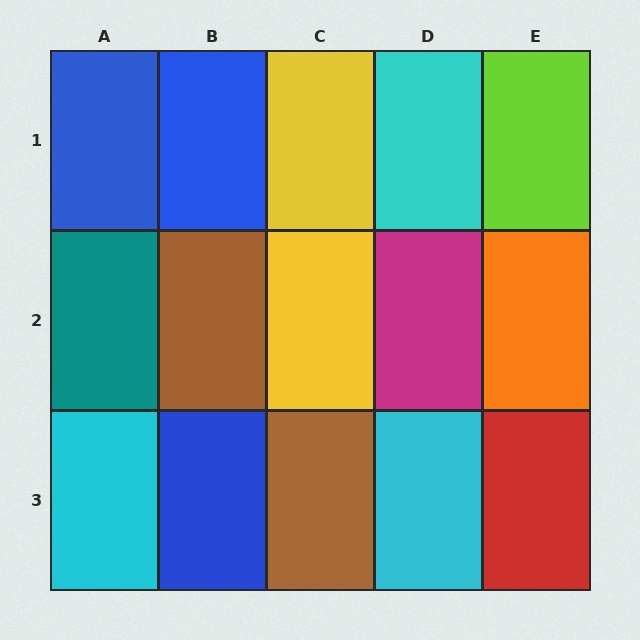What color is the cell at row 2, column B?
Brown.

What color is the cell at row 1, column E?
Lime.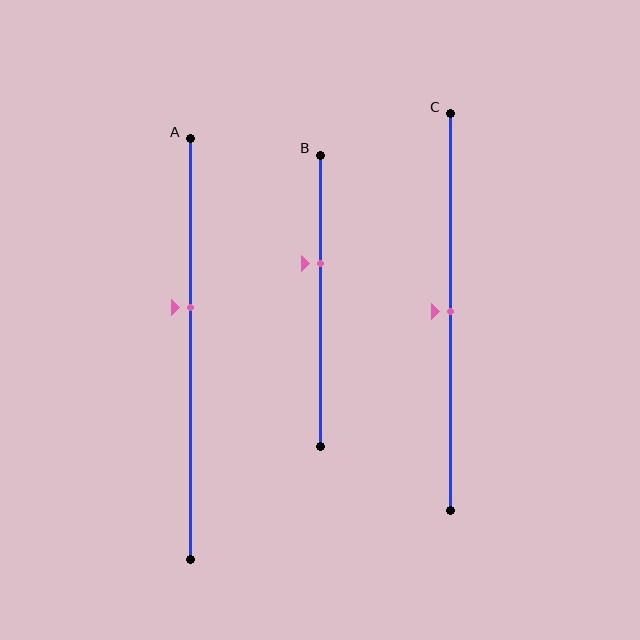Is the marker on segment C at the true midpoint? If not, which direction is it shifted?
Yes, the marker on segment C is at the true midpoint.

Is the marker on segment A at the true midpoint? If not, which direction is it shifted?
No, the marker on segment A is shifted upward by about 10% of the segment length.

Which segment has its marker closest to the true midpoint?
Segment C has its marker closest to the true midpoint.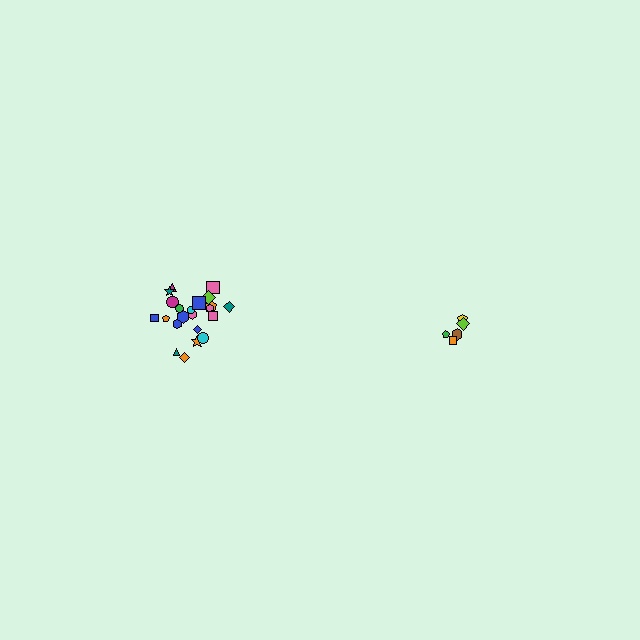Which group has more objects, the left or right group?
The left group.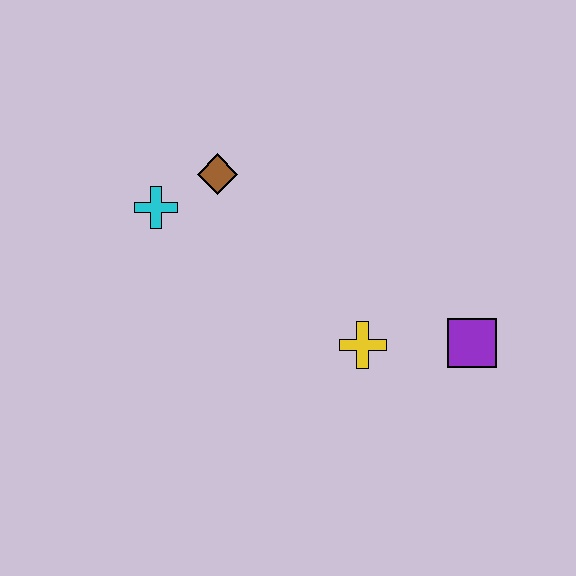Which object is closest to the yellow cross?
The purple square is closest to the yellow cross.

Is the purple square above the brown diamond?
No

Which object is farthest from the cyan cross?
The purple square is farthest from the cyan cross.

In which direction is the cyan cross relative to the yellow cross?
The cyan cross is to the left of the yellow cross.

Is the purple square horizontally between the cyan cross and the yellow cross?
No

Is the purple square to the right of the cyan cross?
Yes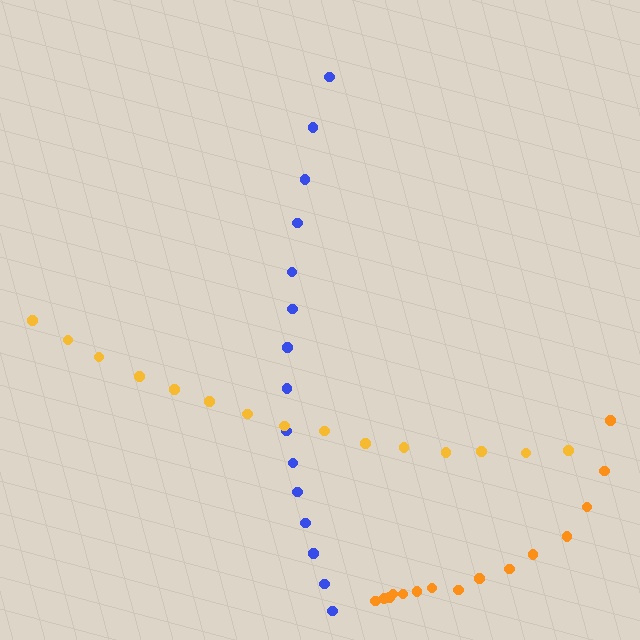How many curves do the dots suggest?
There are 3 distinct paths.